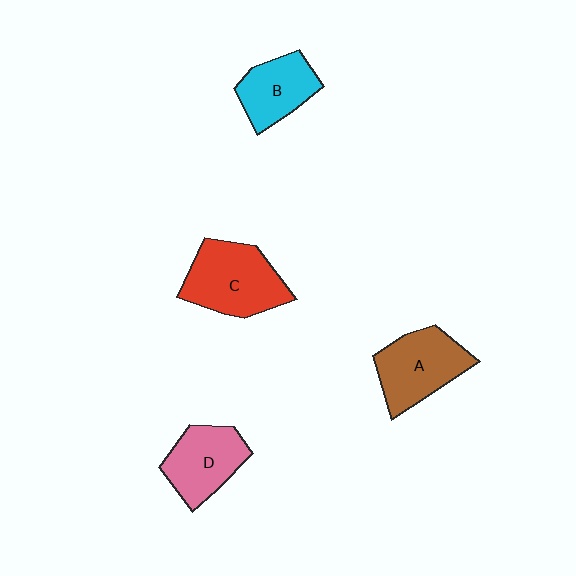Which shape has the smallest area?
Shape B (cyan).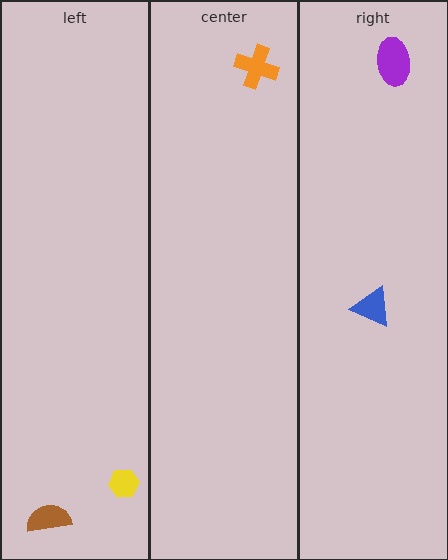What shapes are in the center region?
The orange cross.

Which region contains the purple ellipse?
The right region.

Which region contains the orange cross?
The center region.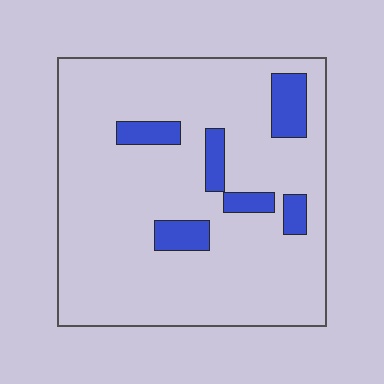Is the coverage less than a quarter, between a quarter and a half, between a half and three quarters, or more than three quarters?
Less than a quarter.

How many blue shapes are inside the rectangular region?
6.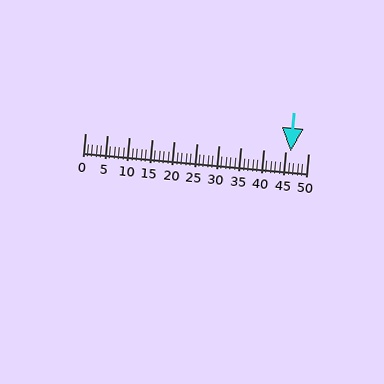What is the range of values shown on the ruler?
The ruler shows values from 0 to 50.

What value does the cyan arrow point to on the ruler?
The cyan arrow points to approximately 46.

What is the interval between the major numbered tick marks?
The major tick marks are spaced 5 units apart.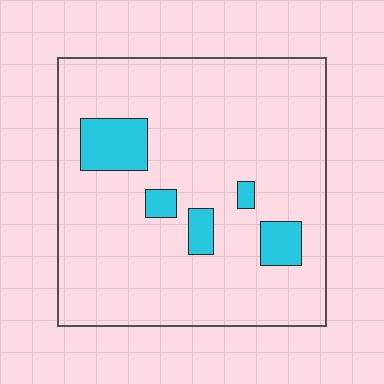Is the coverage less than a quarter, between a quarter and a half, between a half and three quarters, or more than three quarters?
Less than a quarter.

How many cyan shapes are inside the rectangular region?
5.